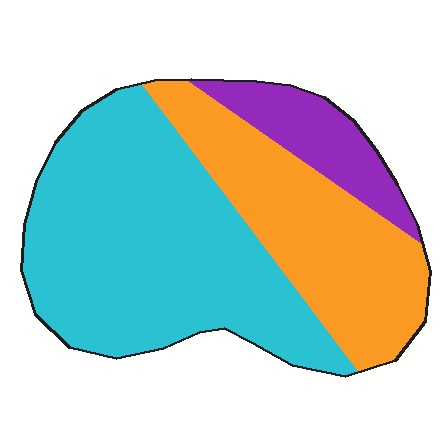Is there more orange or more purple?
Orange.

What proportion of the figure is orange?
Orange covers around 30% of the figure.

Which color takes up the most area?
Cyan, at roughly 55%.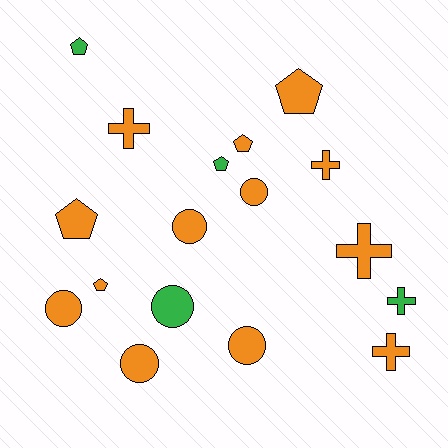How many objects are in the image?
There are 17 objects.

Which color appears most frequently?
Orange, with 13 objects.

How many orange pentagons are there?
There are 4 orange pentagons.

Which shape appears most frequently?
Circle, with 6 objects.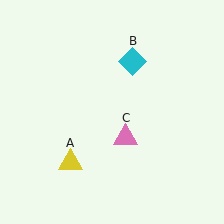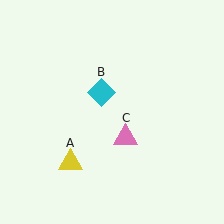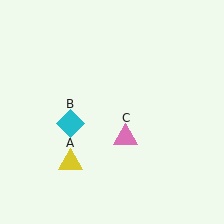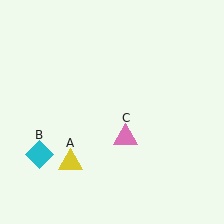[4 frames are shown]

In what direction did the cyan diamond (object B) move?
The cyan diamond (object B) moved down and to the left.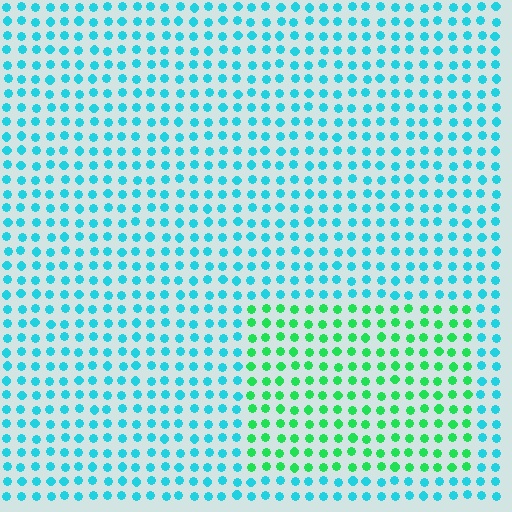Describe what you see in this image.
The image is filled with small cyan elements in a uniform arrangement. A rectangle-shaped region is visible where the elements are tinted to a slightly different hue, forming a subtle color boundary.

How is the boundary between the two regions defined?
The boundary is defined purely by a slight shift in hue (about 49 degrees). Spacing, size, and orientation are identical on both sides.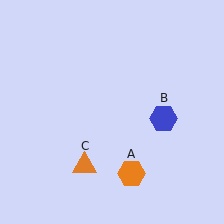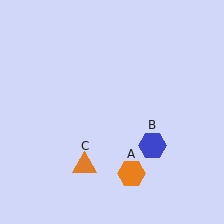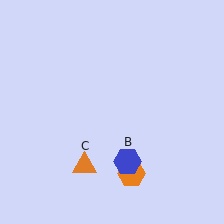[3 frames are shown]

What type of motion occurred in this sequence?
The blue hexagon (object B) rotated clockwise around the center of the scene.